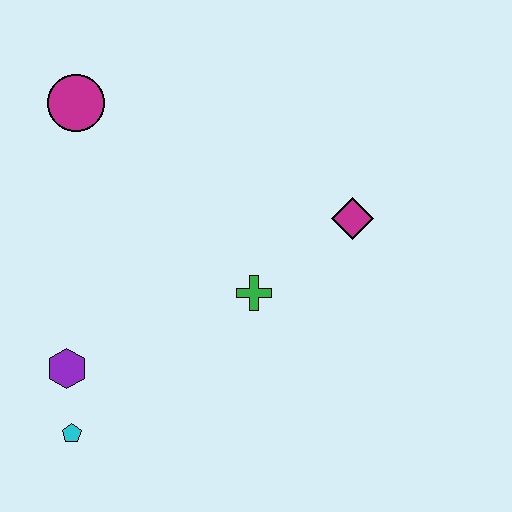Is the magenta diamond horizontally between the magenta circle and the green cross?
No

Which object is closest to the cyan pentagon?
The purple hexagon is closest to the cyan pentagon.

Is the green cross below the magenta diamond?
Yes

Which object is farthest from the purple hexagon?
The magenta diamond is farthest from the purple hexagon.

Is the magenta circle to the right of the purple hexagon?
Yes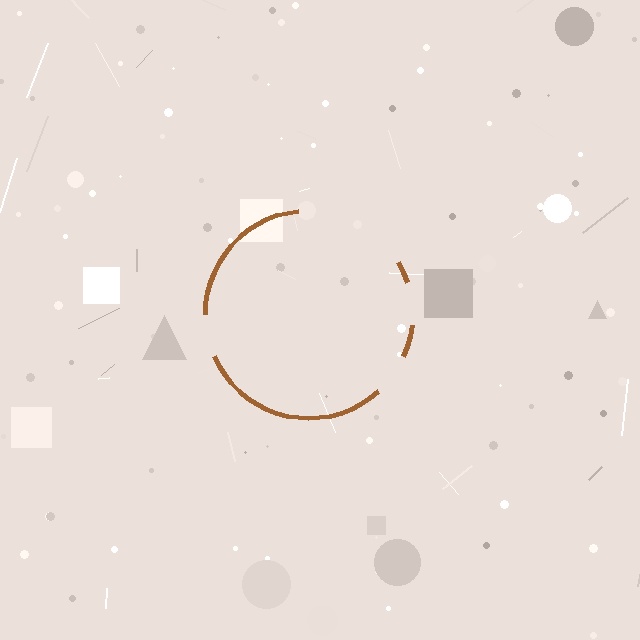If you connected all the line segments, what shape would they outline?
They would outline a circle.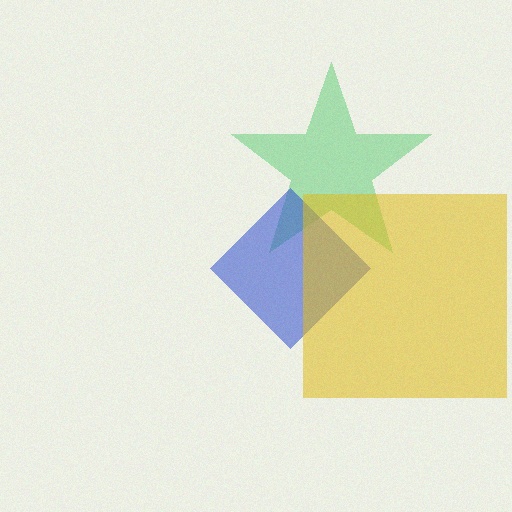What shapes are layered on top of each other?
The layered shapes are: a green star, a blue diamond, a yellow square.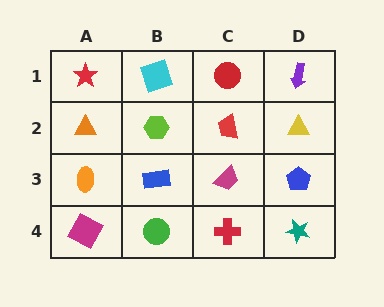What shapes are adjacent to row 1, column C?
A red trapezoid (row 2, column C), a cyan square (row 1, column B), a purple arrow (row 1, column D).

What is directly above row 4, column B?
A blue rectangle.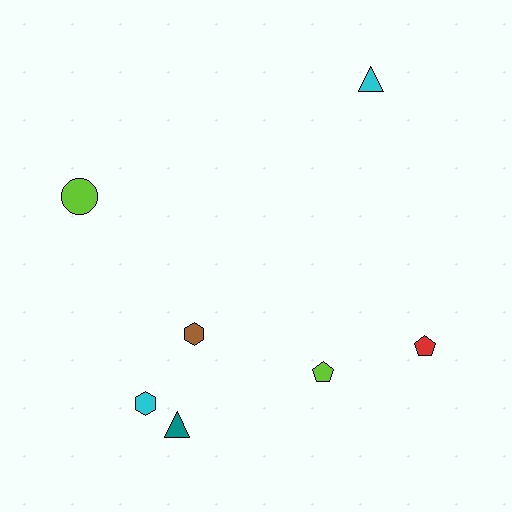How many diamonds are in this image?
There are no diamonds.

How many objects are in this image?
There are 7 objects.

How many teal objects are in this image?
There is 1 teal object.